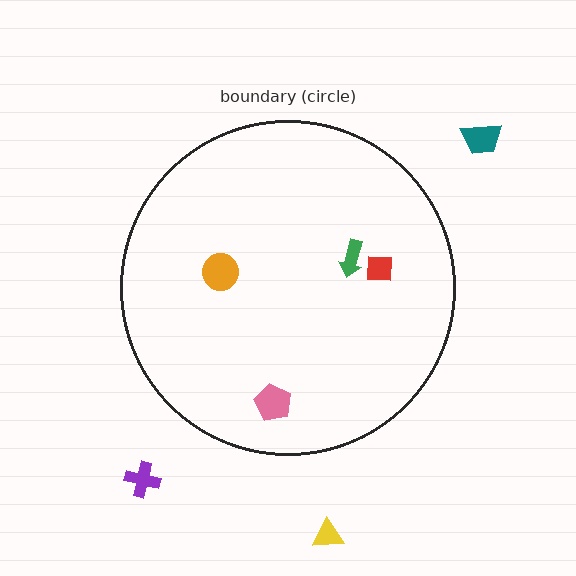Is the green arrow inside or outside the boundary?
Inside.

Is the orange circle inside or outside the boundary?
Inside.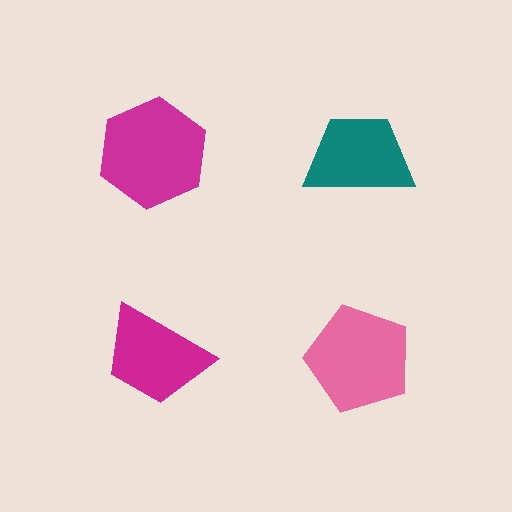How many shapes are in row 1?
2 shapes.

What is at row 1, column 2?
A teal trapezoid.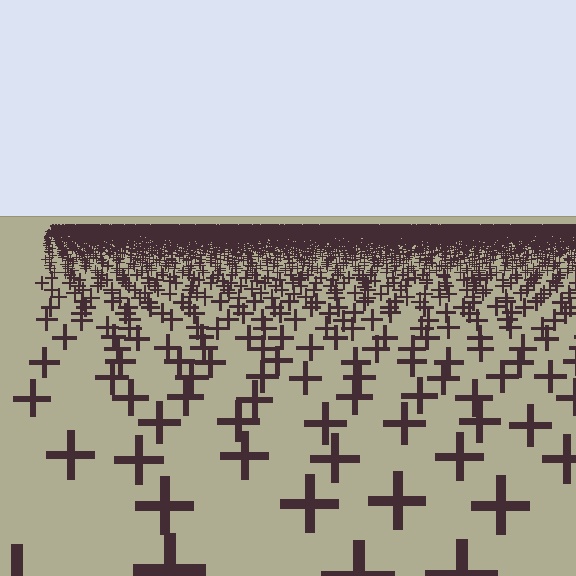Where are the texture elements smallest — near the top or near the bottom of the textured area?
Near the top.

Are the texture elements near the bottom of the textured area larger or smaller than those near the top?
Larger. Near the bottom, elements are closer to the viewer and appear at a bigger on-screen size.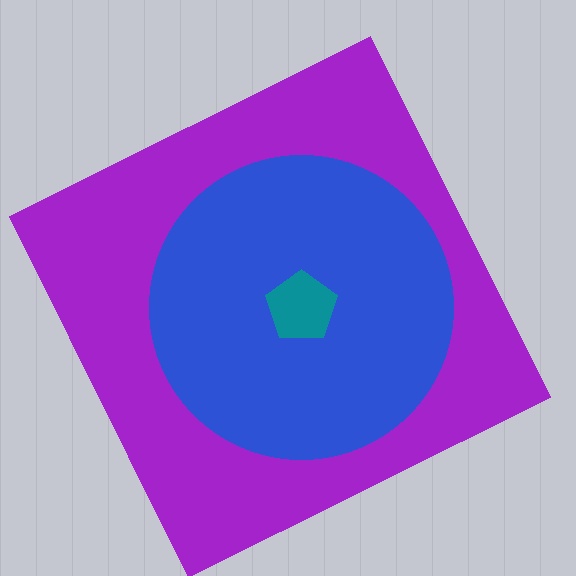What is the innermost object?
The teal pentagon.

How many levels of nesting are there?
3.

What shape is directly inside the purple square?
The blue circle.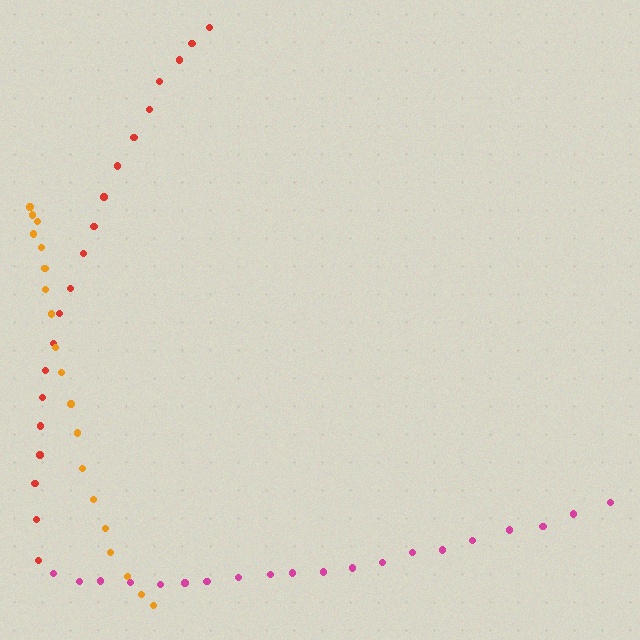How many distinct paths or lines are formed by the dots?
There are 3 distinct paths.